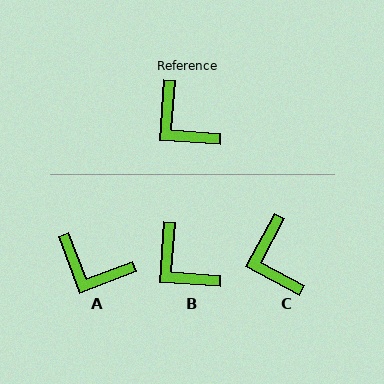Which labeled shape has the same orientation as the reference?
B.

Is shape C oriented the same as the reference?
No, it is off by about 24 degrees.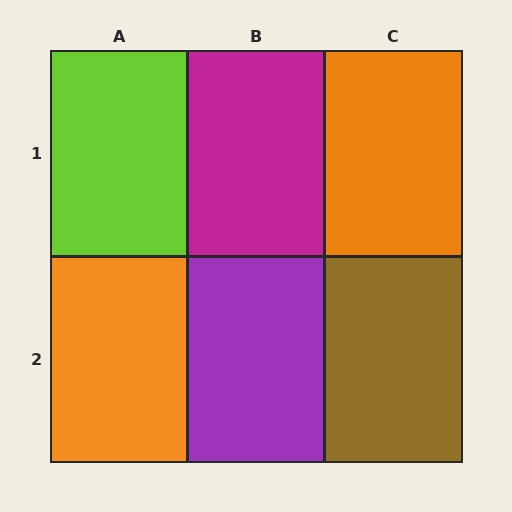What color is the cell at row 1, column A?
Lime.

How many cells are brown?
1 cell is brown.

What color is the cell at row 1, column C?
Orange.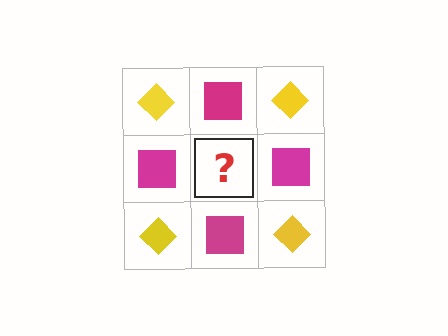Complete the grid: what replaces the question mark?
The question mark should be replaced with a yellow diamond.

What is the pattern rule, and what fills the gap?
The rule is that it alternates yellow diamond and magenta square in a checkerboard pattern. The gap should be filled with a yellow diamond.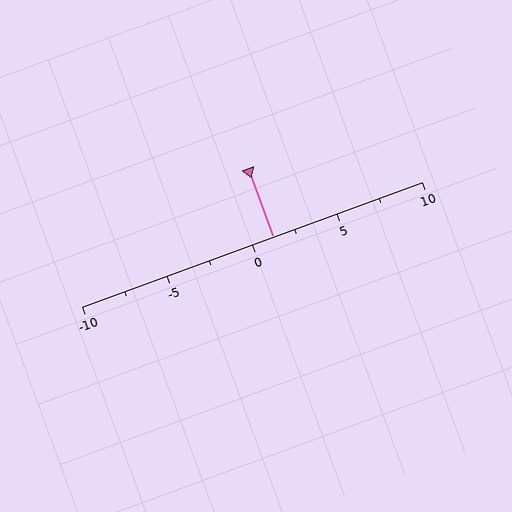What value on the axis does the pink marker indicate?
The marker indicates approximately 1.2.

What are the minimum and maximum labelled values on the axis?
The axis runs from -10 to 10.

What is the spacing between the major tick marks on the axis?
The major ticks are spaced 5 apart.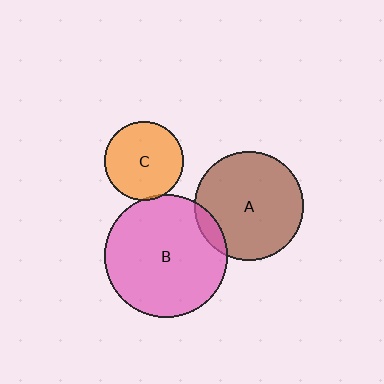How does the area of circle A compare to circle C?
Approximately 1.9 times.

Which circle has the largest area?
Circle B (pink).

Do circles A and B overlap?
Yes.